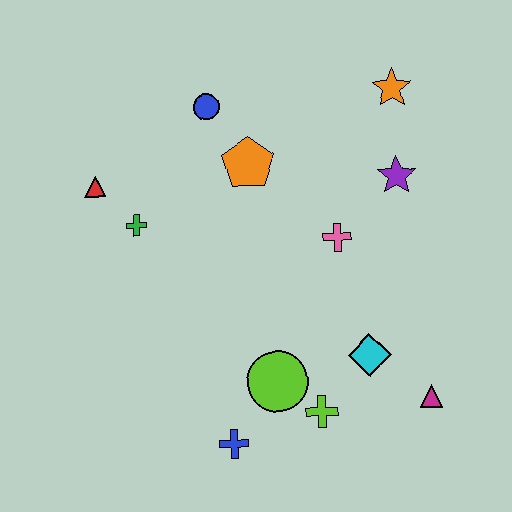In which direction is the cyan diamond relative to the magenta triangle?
The cyan diamond is to the left of the magenta triangle.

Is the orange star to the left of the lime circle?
No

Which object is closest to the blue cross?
The lime circle is closest to the blue cross.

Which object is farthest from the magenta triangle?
The red triangle is farthest from the magenta triangle.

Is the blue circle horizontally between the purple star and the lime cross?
No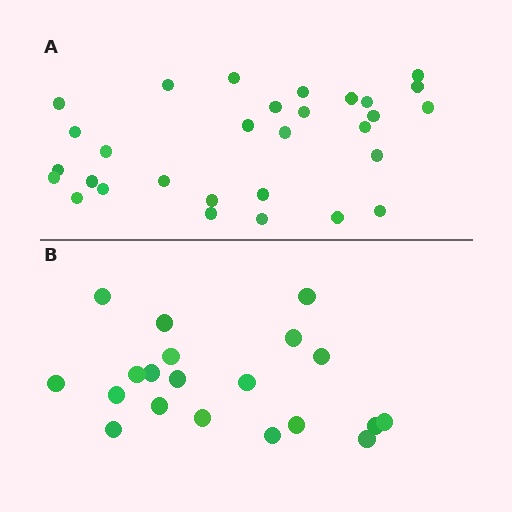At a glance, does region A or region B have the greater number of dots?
Region A (the top region) has more dots.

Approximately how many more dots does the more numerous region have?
Region A has roughly 10 or so more dots than region B.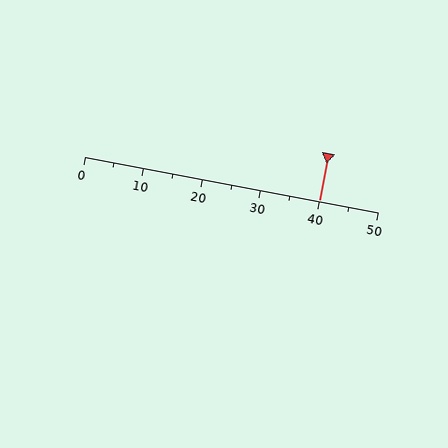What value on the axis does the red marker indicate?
The marker indicates approximately 40.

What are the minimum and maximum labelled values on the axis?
The axis runs from 0 to 50.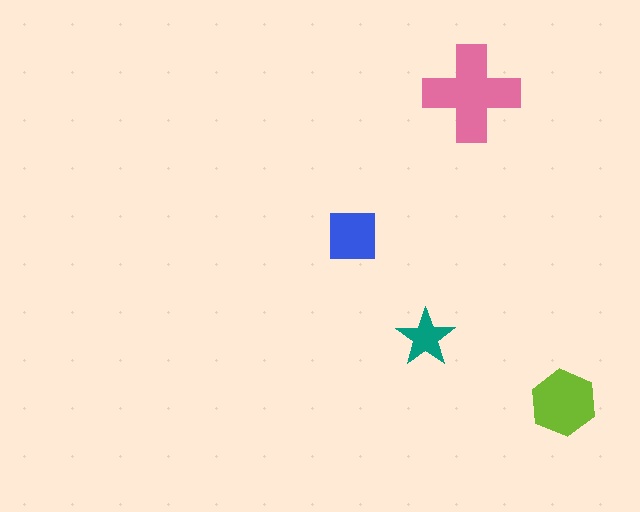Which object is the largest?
The pink cross.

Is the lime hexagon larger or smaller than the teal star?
Larger.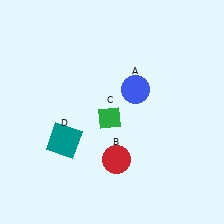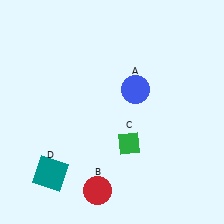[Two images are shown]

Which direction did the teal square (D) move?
The teal square (D) moved down.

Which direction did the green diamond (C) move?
The green diamond (C) moved down.